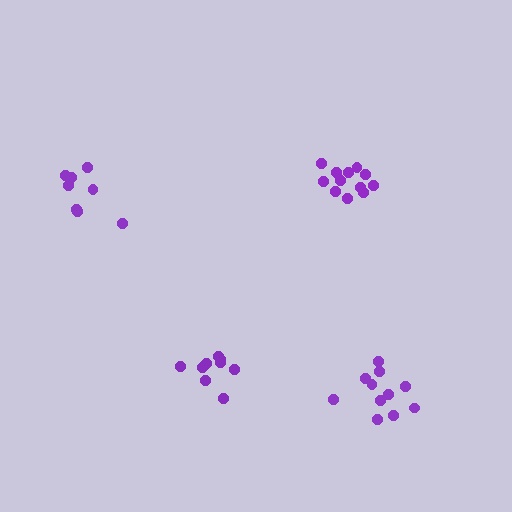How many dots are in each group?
Group 1: 12 dots, Group 2: 11 dots, Group 3: 8 dots, Group 4: 9 dots (40 total).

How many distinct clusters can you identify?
There are 4 distinct clusters.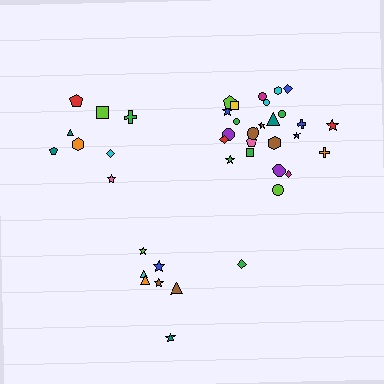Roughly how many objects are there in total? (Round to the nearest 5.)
Roughly 40 objects in total.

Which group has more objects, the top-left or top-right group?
The top-right group.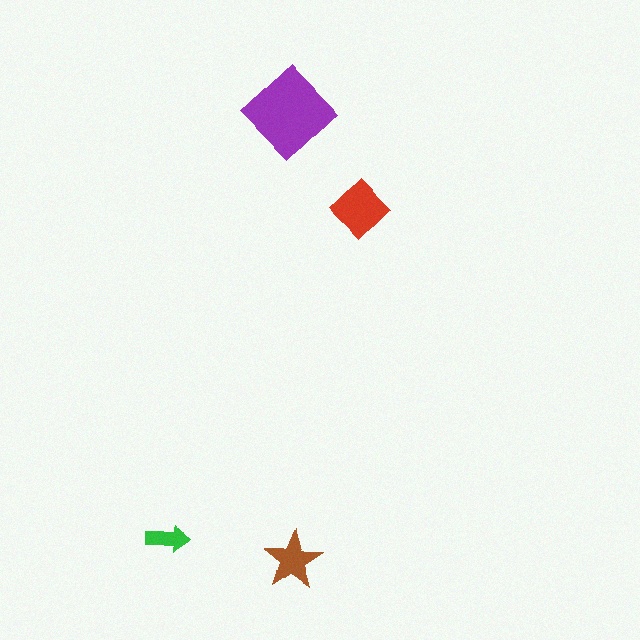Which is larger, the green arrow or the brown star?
The brown star.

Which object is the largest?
The purple diamond.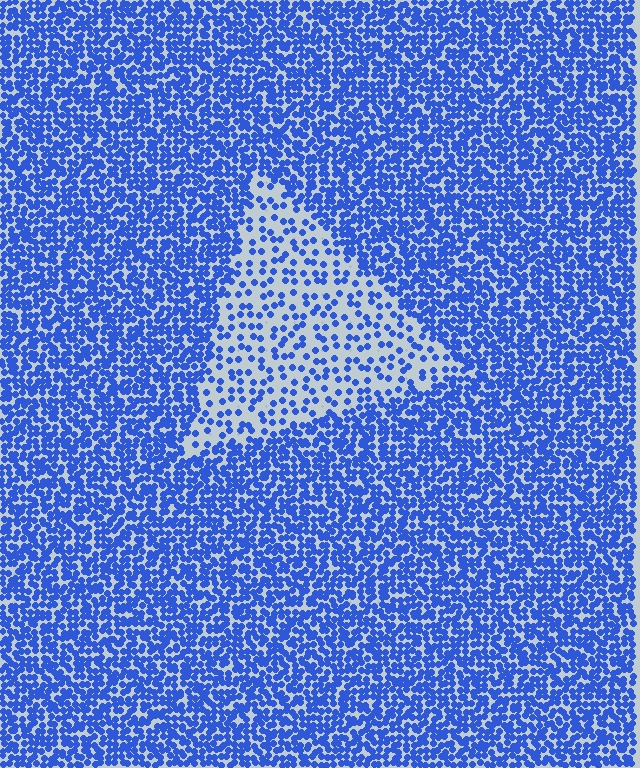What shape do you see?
I see a triangle.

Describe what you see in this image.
The image contains small blue elements arranged at two different densities. A triangle-shaped region is visible where the elements are less densely packed than the surrounding area.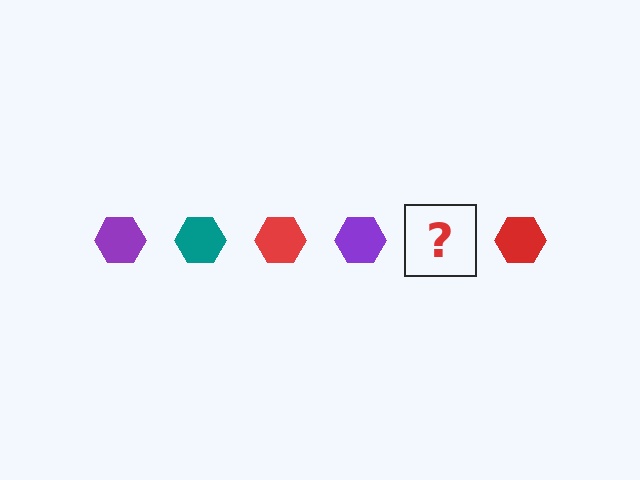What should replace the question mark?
The question mark should be replaced with a teal hexagon.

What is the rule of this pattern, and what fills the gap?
The rule is that the pattern cycles through purple, teal, red hexagons. The gap should be filled with a teal hexagon.